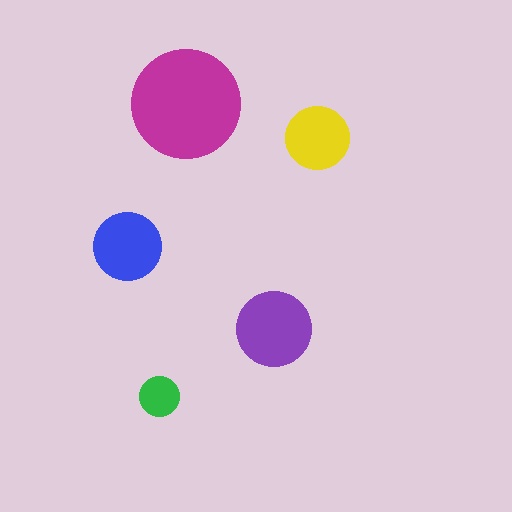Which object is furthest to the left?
The blue circle is leftmost.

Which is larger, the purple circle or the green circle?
The purple one.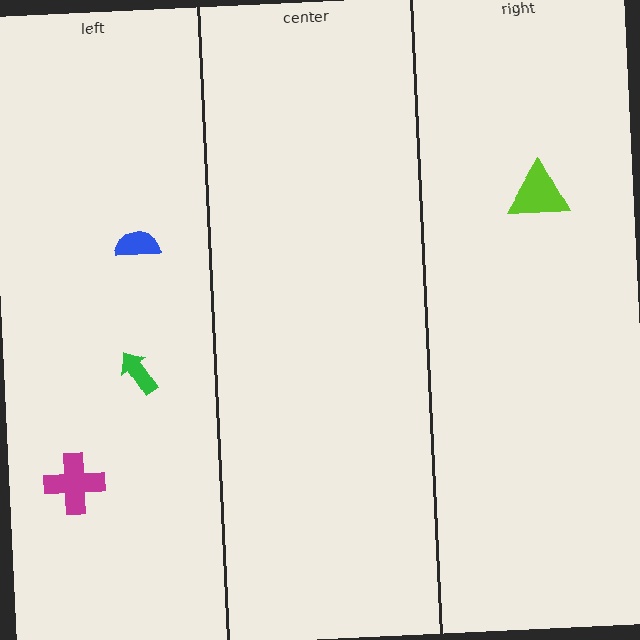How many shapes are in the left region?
3.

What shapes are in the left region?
The blue semicircle, the green arrow, the magenta cross.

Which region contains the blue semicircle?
The left region.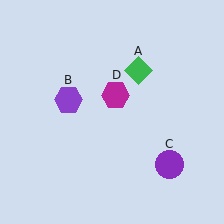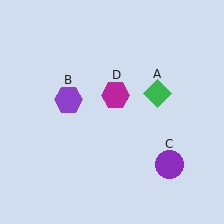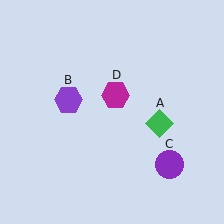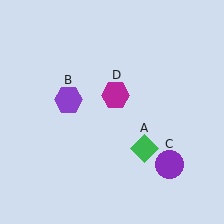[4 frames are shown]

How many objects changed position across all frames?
1 object changed position: green diamond (object A).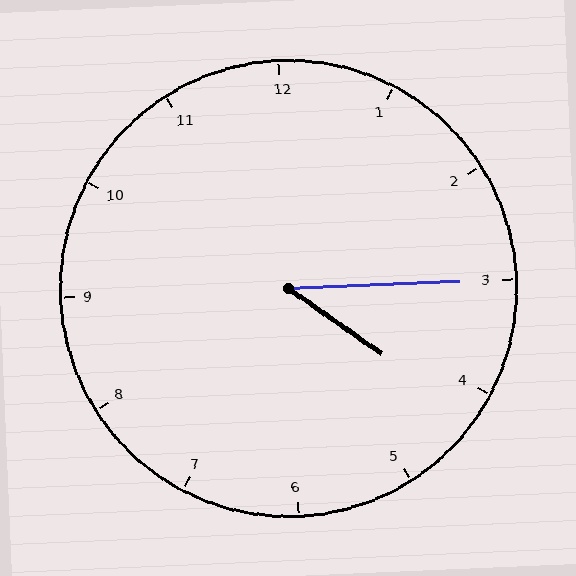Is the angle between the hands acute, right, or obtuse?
It is acute.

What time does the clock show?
4:15.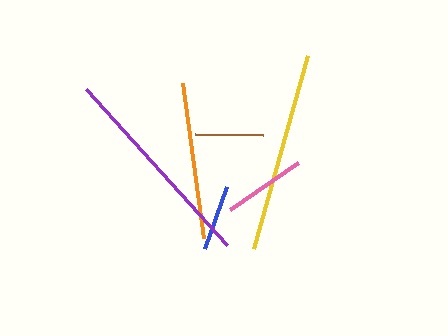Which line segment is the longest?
The purple line is the longest at approximately 210 pixels.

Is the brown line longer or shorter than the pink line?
The pink line is longer than the brown line.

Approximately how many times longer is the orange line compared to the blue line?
The orange line is approximately 2.4 times the length of the blue line.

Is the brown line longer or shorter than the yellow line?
The yellow line is longer than the brown line.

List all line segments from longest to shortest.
From longest to shortest: purple, yellow, orange, pink, brown, blue.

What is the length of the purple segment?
The purple segment is approximately 210 pixels long.